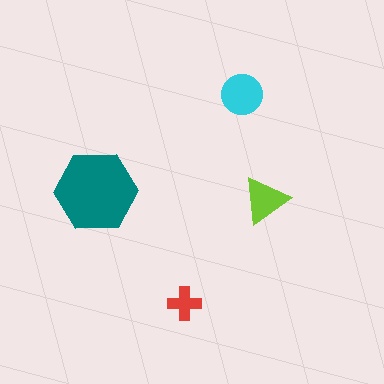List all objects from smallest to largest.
The red cross, the lime triangle, the cyan circle, the teal hexagon.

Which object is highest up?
The cyan circle is topmost.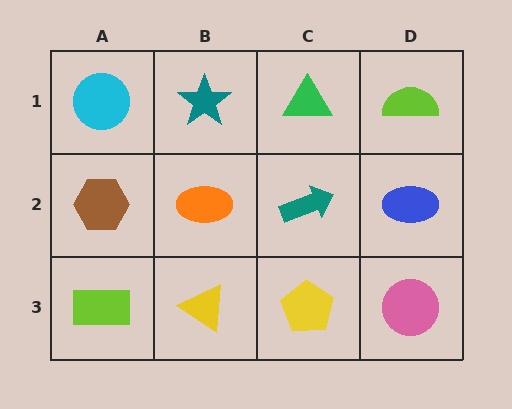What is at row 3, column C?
A yellow pentagon.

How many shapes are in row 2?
4 shapes.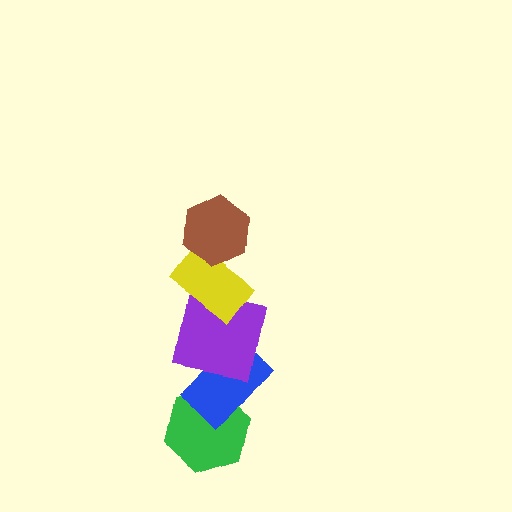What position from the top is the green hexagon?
The green hexagon is 5th from the top.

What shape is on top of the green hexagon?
The blue rectangle is on top of the green hexagon.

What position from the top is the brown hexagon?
The brown hexagon is 1st from the top.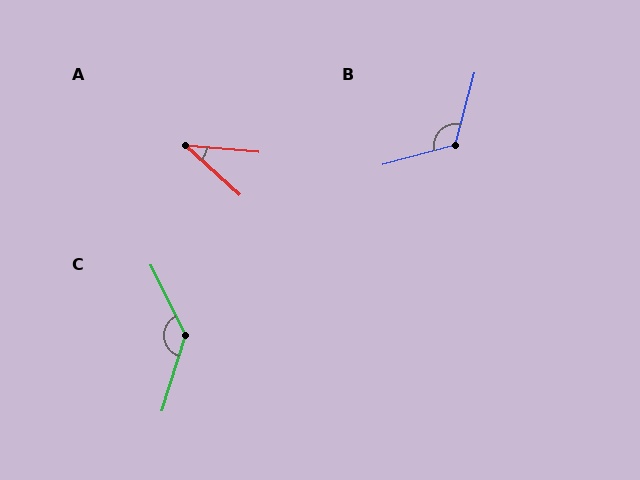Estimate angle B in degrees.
Approximately 120 degrees.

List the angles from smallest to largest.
A (37°), B (120°), C (137°).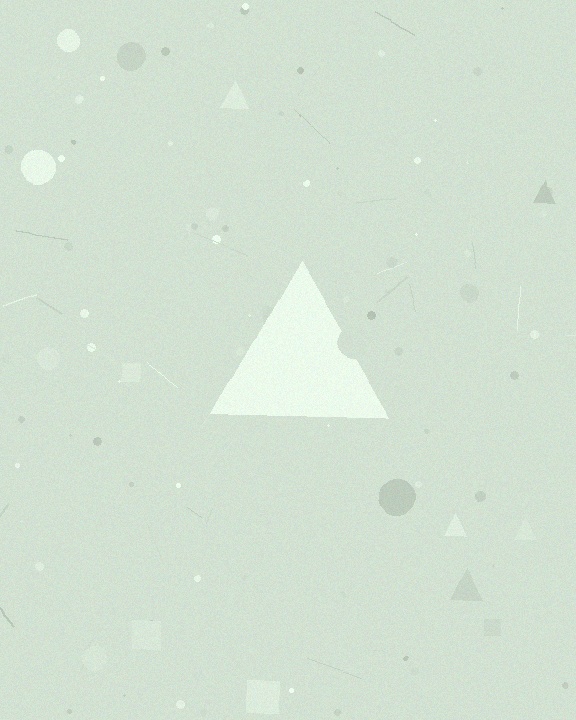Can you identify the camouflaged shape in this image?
The camouflaged shape is a triangle.